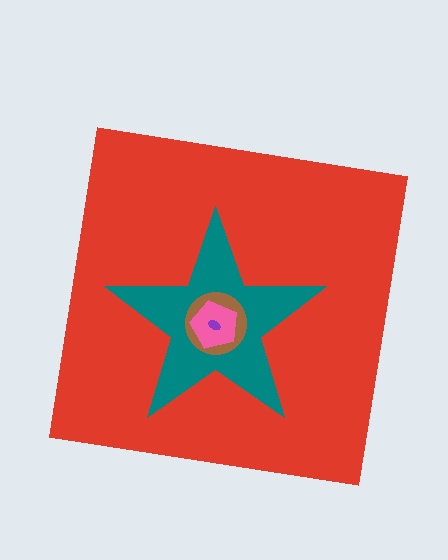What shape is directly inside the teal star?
The brown circle.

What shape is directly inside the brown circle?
The pink pentagon.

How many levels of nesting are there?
5.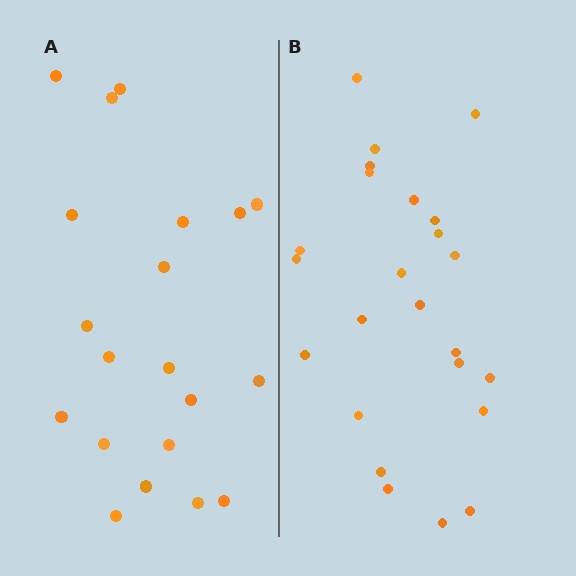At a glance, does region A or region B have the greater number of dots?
Region B (the right region) has more dots.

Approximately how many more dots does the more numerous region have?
Region B has about 4 more dots than region A.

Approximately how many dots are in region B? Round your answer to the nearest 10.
About 20 dots. (The exact count is 24, which rounds to 20.)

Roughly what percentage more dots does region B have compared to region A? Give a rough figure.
About 20% more.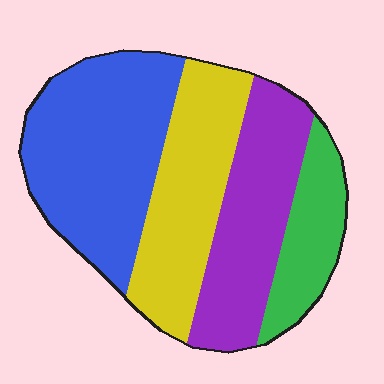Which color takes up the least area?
Green, at roughly 15%.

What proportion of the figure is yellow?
Yellow takes up between a quarter and a half of the figure.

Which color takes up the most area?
Blue, at roughly 35%.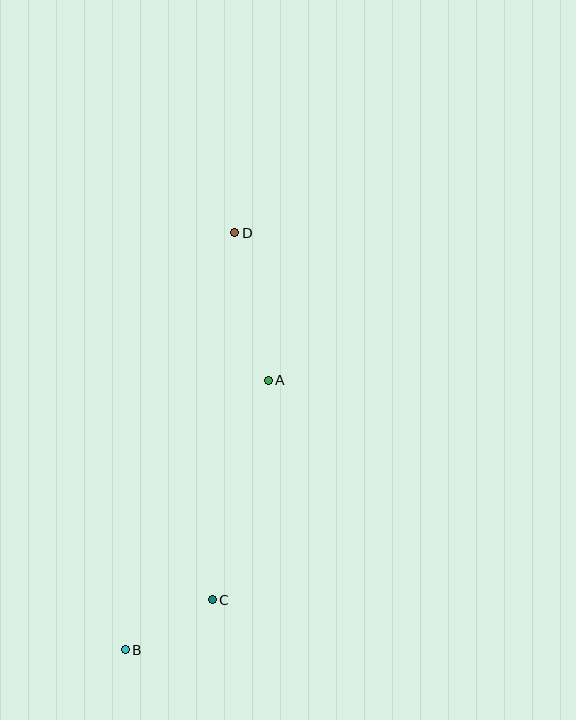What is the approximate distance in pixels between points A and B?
The distance between A and B is approximately 305 pixels.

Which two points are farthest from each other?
Points B and D are farthest from each other.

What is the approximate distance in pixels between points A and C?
The distance between A and C is approximately 227 pixels.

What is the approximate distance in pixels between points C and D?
The distance between C and D is approximately 368 pixels.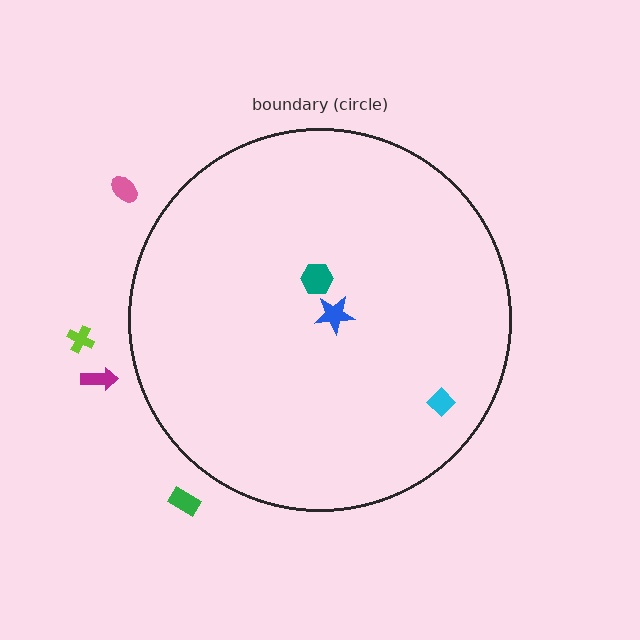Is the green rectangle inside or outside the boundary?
Outside.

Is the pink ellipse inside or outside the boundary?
Outside.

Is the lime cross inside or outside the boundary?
Outside.